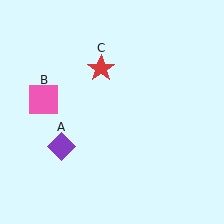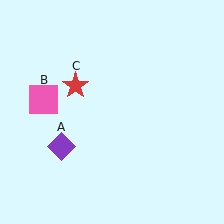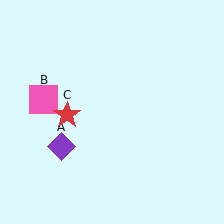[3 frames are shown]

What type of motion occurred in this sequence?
The red star (object C) rotated counterclockwise around the center of the scene.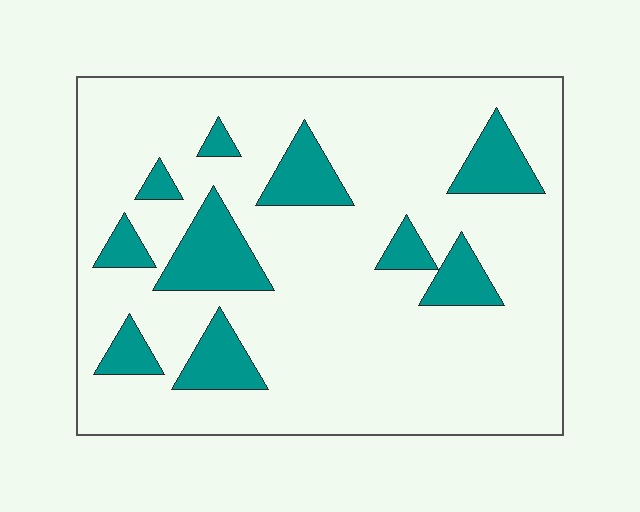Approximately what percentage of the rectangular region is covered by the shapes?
Approximately 20%.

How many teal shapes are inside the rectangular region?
10.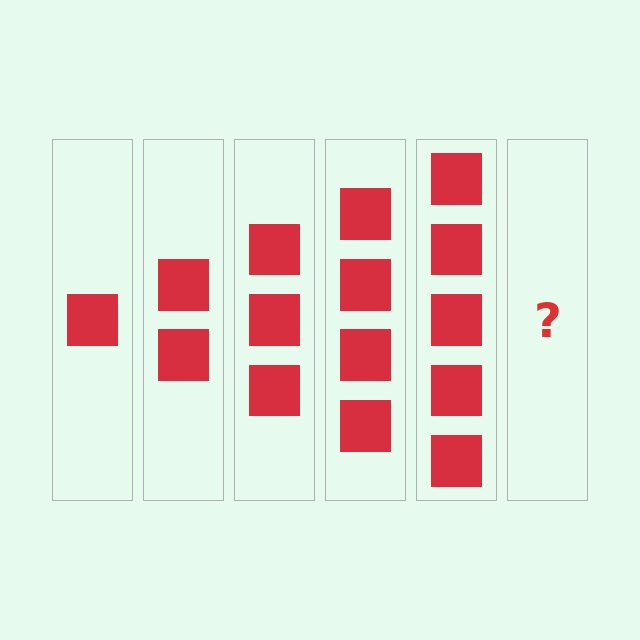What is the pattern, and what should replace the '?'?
The pattern is that each step adds one more square. The '?' should be 6 squares.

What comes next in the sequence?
The next element should be 6 squares.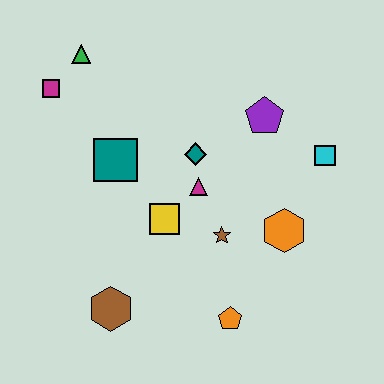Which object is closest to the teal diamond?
The magenta triangle is closest to the teal diamond.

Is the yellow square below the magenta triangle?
Yes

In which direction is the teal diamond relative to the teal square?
The teal diamond is to the right of the teal square.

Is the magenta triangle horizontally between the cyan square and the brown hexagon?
Yes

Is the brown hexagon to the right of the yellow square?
No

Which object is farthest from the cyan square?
The magenta square is farthest from the cyan square.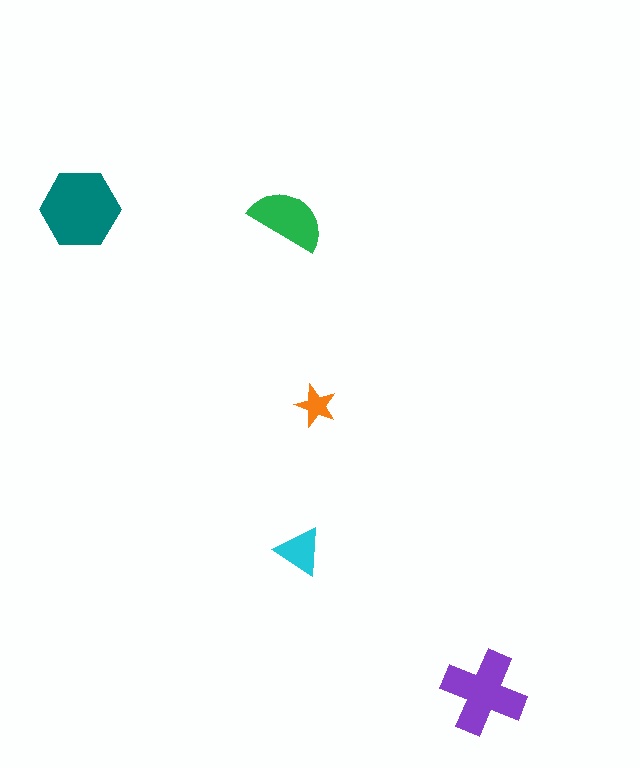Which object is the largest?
The teal hexagon.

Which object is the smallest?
The orange star.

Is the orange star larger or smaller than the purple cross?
Smaller.